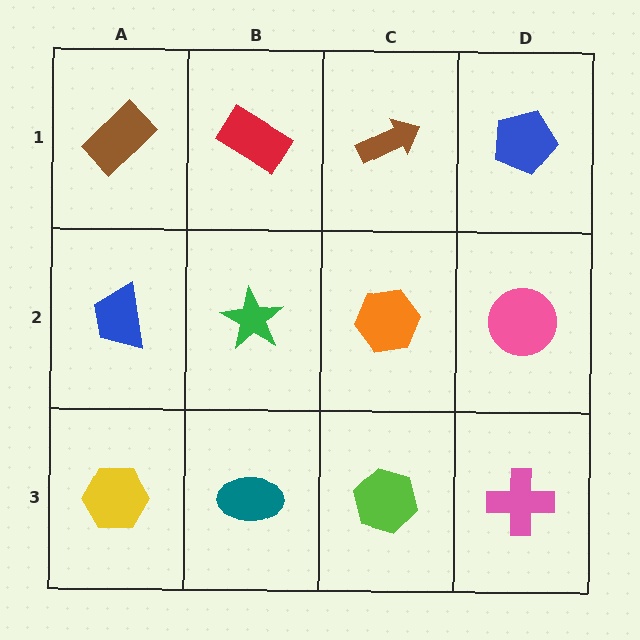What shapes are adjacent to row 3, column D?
A pink circle (row 2, column D), a lime hexagon (row 3, column C).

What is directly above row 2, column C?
A brown arrow.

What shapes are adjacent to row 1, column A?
A blue trapezoid (row 2, column A), a red rectangle (row 1, column B).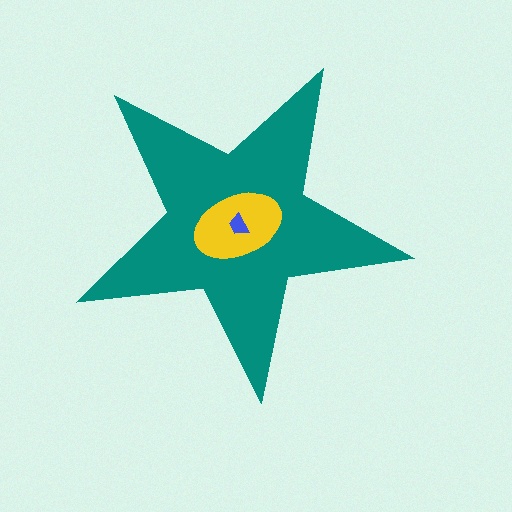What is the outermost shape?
The teal star.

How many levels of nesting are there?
3.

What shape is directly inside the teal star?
The yellow ellipse.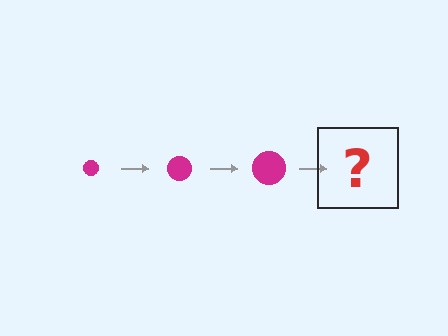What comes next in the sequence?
The next element should be a magenta circle, larger than the previous one.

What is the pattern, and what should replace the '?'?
The pattern is that the circle gets progressively larger each step. The '?' should be a magenta circle, larger than the previous one.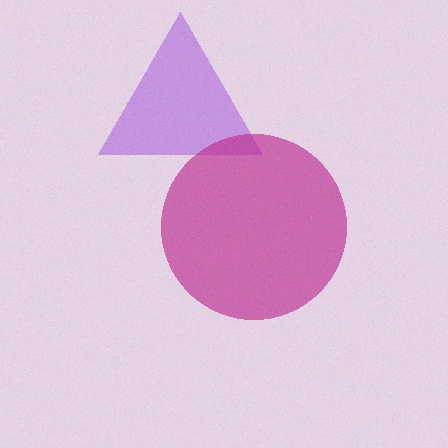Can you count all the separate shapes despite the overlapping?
Yes, there are 2 separate shapes.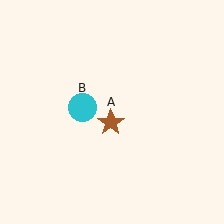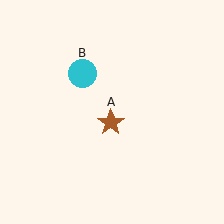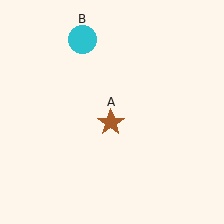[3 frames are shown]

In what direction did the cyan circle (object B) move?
The cyan circle (object B) moved up.